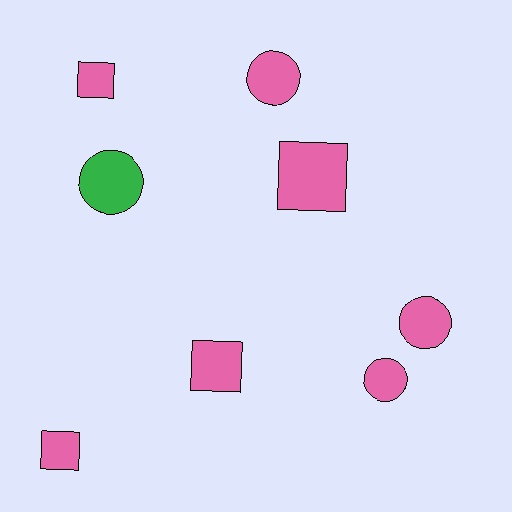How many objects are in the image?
There are 8 objects.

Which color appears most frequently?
Pink, with 7 objects.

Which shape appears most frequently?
Circle, with 4 objects.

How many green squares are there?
There are no green squares.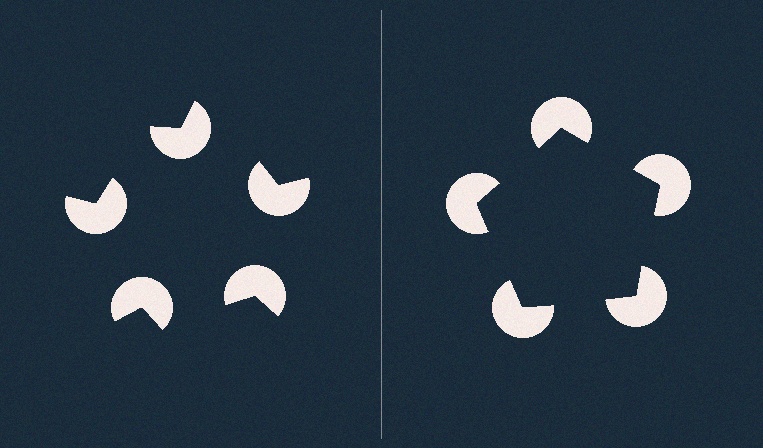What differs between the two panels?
The pac-man discs are positioned identically on both sides; only the wedge orientations differ. On the right they align to a pentagon; on the left they are misaligned.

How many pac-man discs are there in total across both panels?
10 — 5 on each side.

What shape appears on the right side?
An illusory pentagon.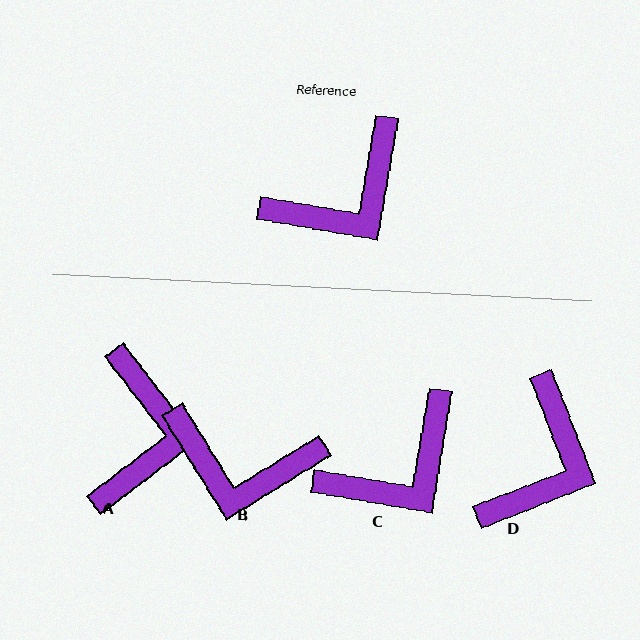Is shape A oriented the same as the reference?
No, it is off by about 47 degrees.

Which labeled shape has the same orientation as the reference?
C.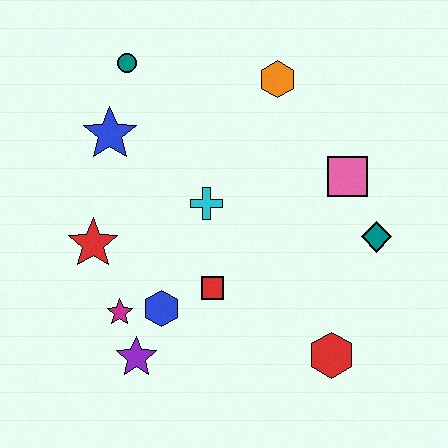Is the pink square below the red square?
No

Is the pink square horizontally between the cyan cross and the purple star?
No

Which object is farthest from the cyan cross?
The red hexagon is farthest from the cyan cross.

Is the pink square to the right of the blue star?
Yes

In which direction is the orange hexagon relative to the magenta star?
The orange hexagon is above the magenta star.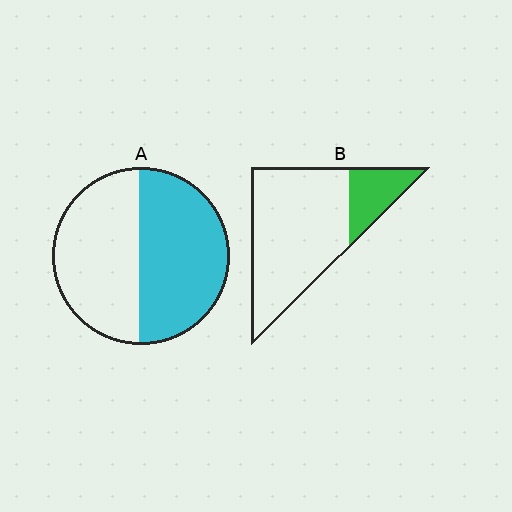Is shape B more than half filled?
No.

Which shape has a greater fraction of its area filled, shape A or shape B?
Shape A.